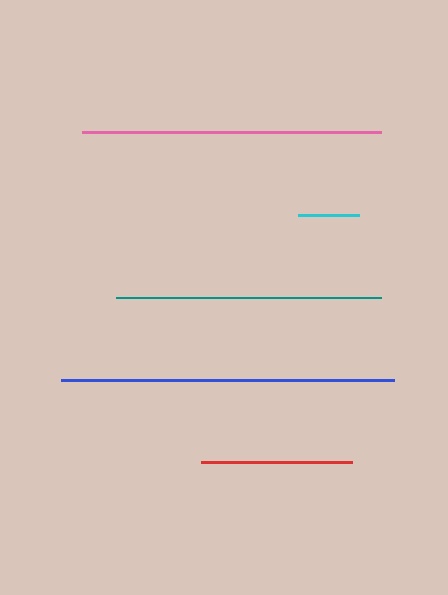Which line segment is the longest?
The blue line is the longest at approximately 333 pixels.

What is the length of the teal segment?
The teal segment is approximately 265 pixels long.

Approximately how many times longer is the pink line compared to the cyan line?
The pink line is approximately 4.9 times the length of the cyan line.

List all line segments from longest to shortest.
From longest to shortest: blue, pink, teal, red, cyan.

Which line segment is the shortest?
The cyan line is the shortest at approximately 61 pixels.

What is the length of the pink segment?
The pink segment is approximately 299 pixels long.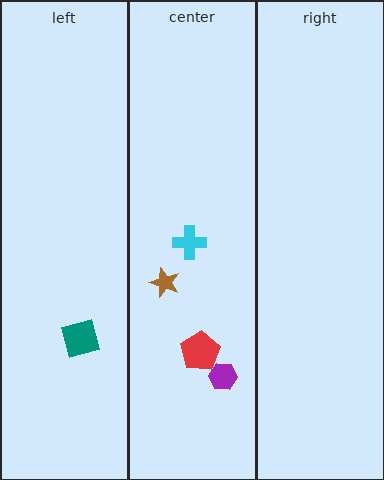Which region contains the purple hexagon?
The center region.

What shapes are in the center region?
The brown star, the cyan cross, the red pentagon, the purple hexagon.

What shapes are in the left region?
The teal square.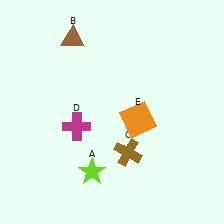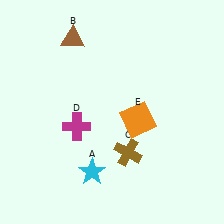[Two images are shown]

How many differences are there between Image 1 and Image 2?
There is 1 difference between the two images.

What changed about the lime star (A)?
In Image 1, A is lime. In Image 2, it changed to cyan.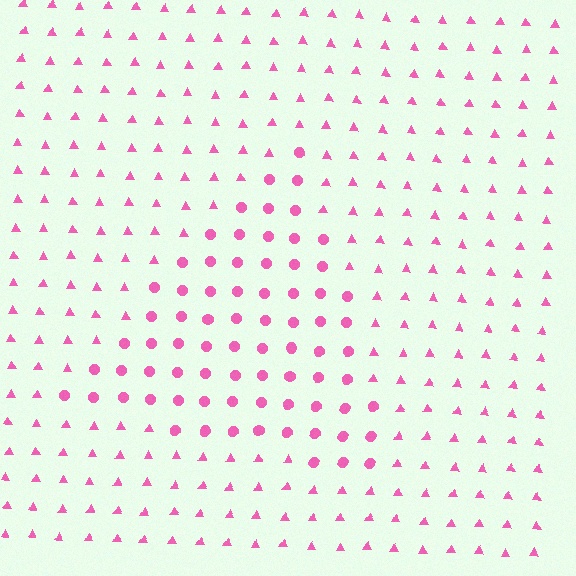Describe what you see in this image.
The image is filled with small pink elements arranged in a uniform grid. A triangle-shaped region contains circles, while the surrounding area contains triangles. The boundary is defined purely by the change in element shape.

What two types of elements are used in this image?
The image uses circles inside the triangle region and triangles outside it.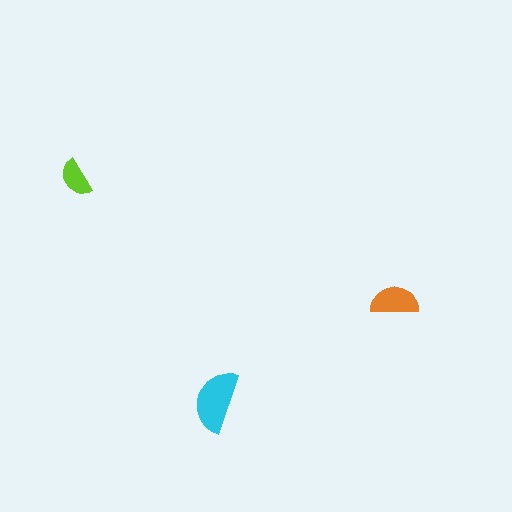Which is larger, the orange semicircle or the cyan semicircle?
The cyan one.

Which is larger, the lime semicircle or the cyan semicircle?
The cyan one.